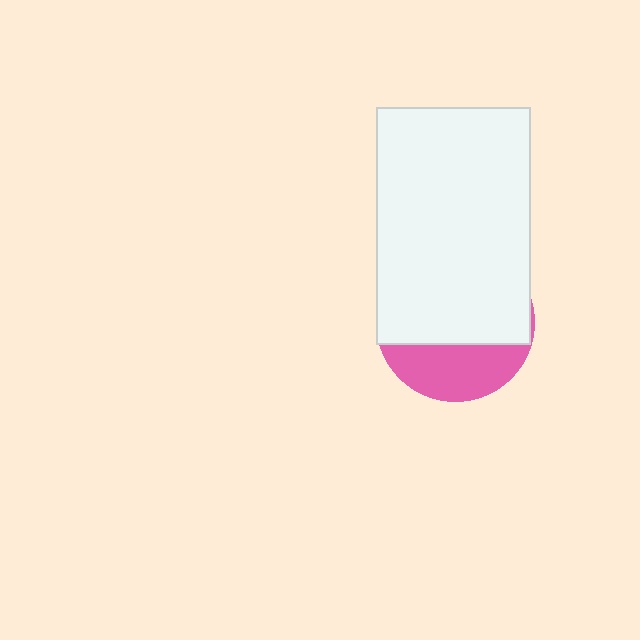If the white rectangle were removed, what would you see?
You would see the complete pink circle.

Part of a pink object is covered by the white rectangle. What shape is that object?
It is a circle.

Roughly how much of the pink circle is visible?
A small part of it is visible (roughly 32%).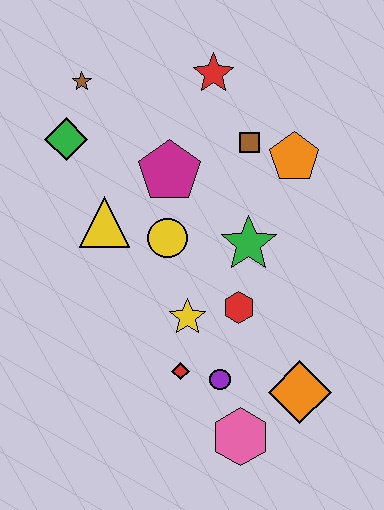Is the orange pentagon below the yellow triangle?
No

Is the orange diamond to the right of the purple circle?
Yes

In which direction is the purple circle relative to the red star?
The purple circle is below the red star.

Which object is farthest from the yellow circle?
The pink hexagon is farthest from the yellow circle.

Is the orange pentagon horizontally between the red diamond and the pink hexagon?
No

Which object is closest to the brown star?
The green diamond is closest to the brown star.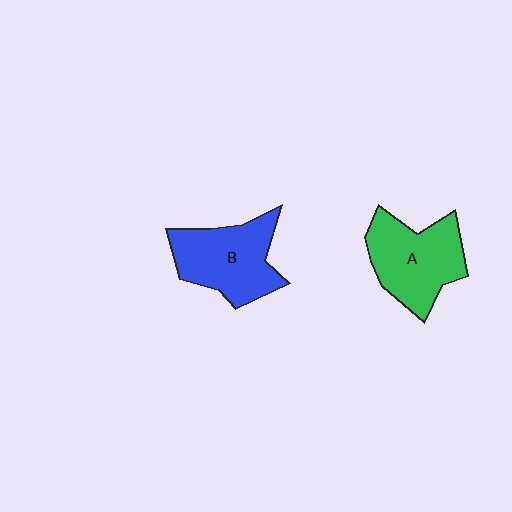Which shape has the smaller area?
Shape B (blue).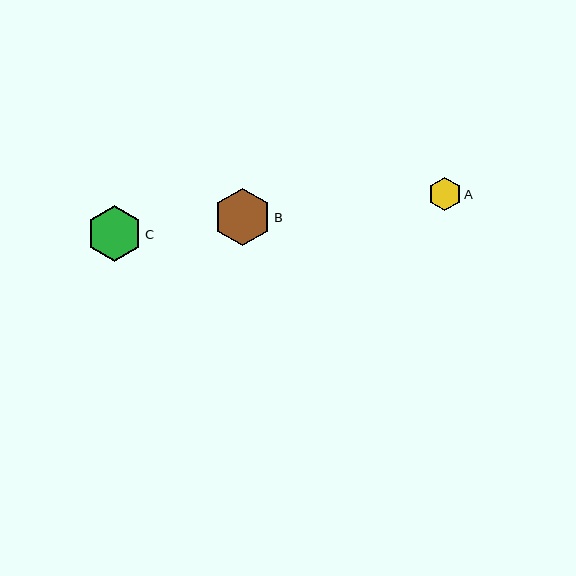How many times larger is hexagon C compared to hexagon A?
Hexagon C is approximately 1.7 times the size of hexagon A.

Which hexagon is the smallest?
Hexagon A is the smallest with a size of approximately 33 pixels.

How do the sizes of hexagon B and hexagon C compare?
Hexagon B and hexagon C are approximately the same size.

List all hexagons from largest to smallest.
From largest to smallest: B, C, A.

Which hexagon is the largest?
Hexagon B is the largest with a size of approximately 58 pixels.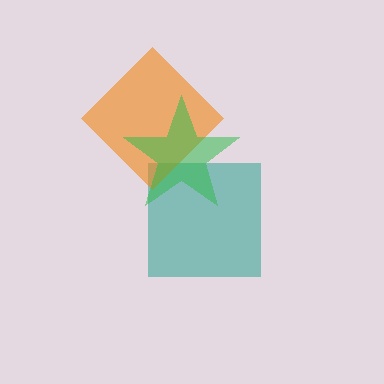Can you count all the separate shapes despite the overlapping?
Yes, there are 3 separate shapes.